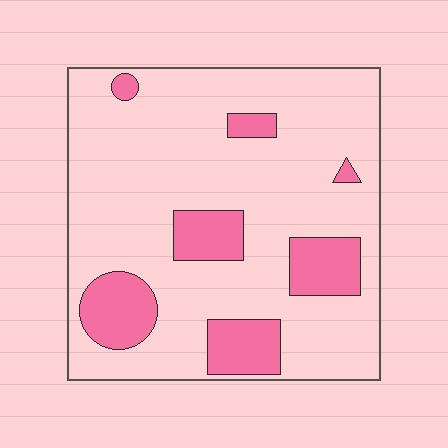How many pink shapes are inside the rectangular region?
7.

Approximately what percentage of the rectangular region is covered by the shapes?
Approximately 20%.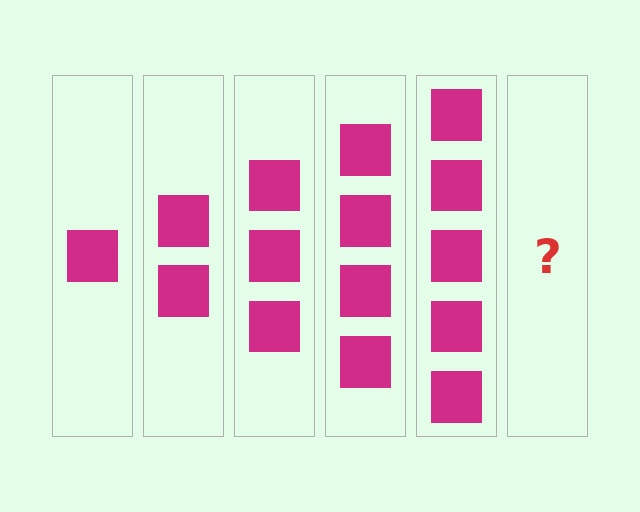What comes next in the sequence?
The next element should be 6 squares.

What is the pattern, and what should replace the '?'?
The pattern is that each step adds one more square. The '?' should be 6 squares.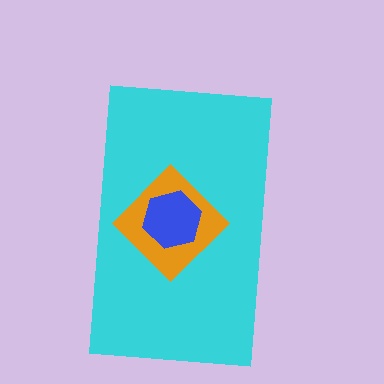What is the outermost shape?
The cyan rectangle.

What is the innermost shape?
The blue hexagon.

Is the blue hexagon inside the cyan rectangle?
Yes.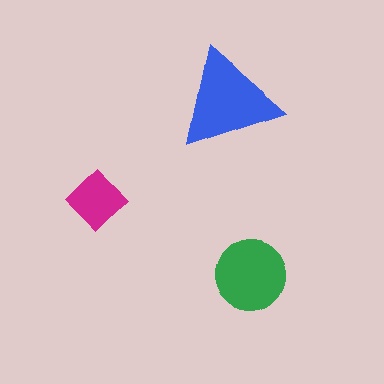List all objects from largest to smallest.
The blue triangle, the green circle, the magenta diamond.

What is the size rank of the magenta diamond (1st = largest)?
3rd.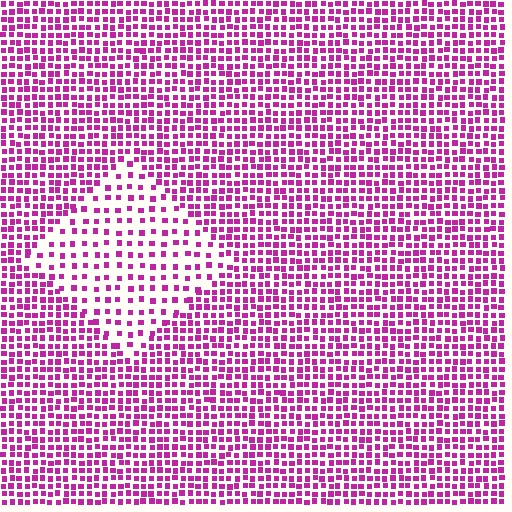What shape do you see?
I see a diamond.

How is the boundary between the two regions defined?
The boundary is defined by a change in element density (approximately 2.1x ratio). All elements are the same color, size, and shape.